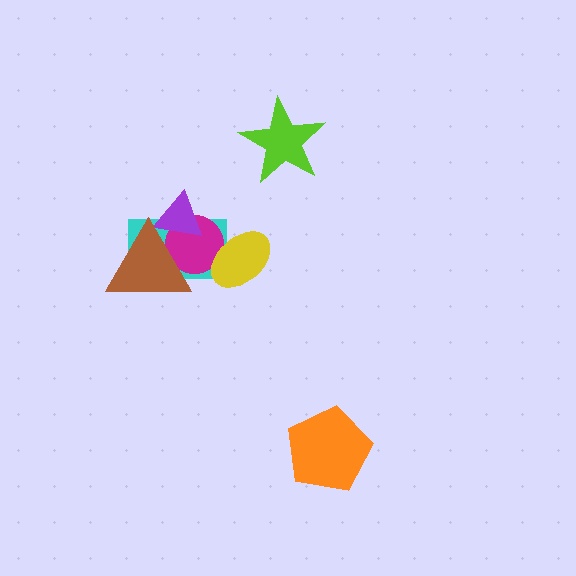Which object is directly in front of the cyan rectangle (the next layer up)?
The magenta circle is directly in front of the cyan rectangle.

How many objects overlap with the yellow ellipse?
2 objects overlap with the yellow ellipse.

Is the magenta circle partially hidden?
Yes, it is partially covered by another shape.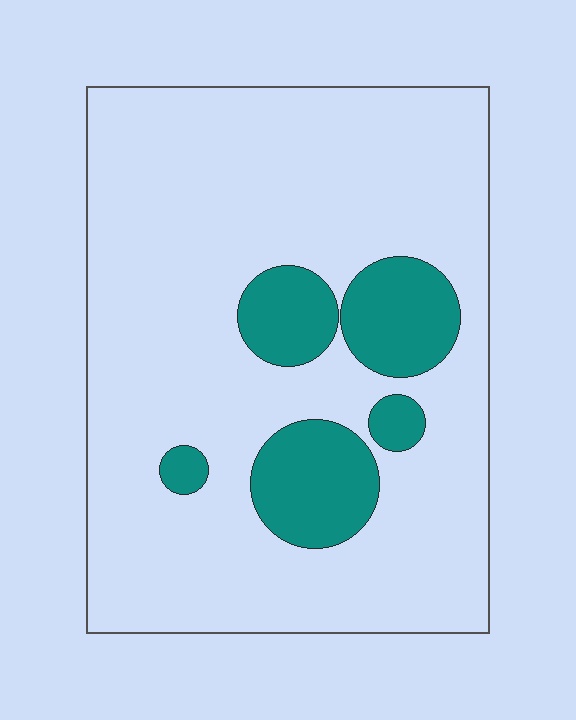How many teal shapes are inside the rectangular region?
5.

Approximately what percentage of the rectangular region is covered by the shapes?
Approximately 15%.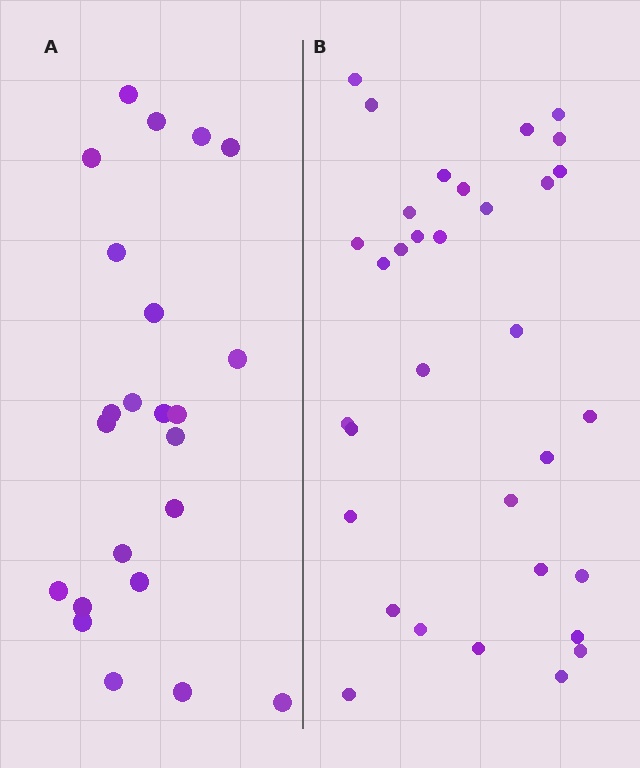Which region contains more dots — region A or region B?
Region B (the right region) has more dots.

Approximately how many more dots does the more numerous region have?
Region B has roughly 10 or so more dots than region A.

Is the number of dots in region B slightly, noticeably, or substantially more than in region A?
Region B has noticeably more, but not dramatically so. The ratio is roughly 1.4 to 1.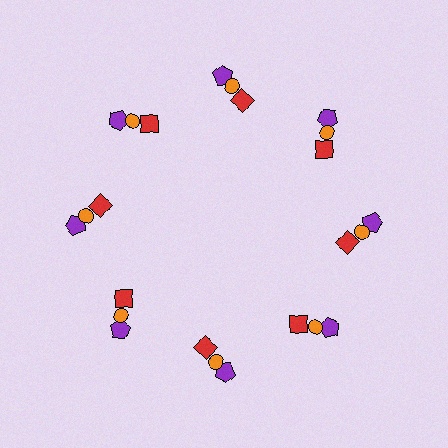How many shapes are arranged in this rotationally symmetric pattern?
There are 24 shapes, arranged in 8 groups of 3.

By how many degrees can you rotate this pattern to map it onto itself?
The pattern maps onto itself every 45 degrees of rotation.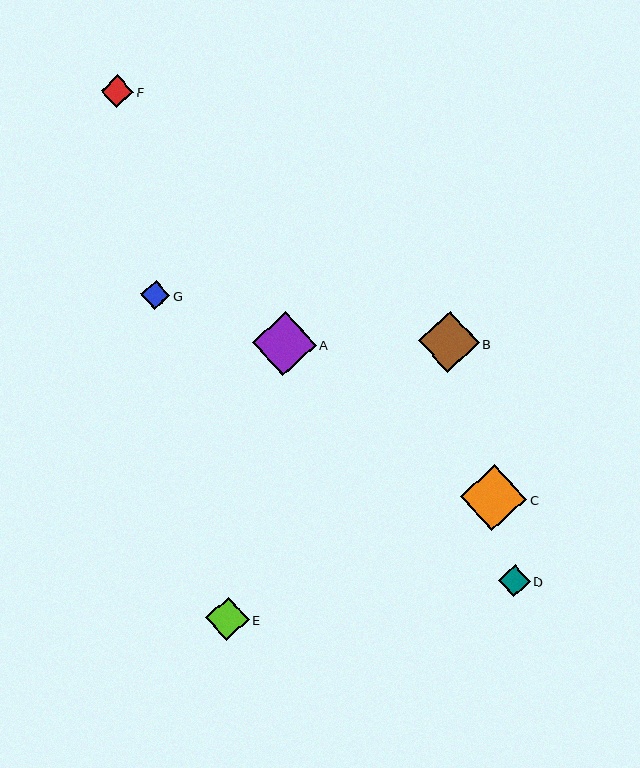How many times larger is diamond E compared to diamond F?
Diamond E is approximately 1.3 times the size of diamond F.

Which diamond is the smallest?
Diamond G is the smallest with a size of approximately 29 pixels.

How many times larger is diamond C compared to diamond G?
Diamond C is approximately 2.3 times the size of diamond G.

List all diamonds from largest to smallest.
From largest to smallest: C, A, B, E, F, D, G.